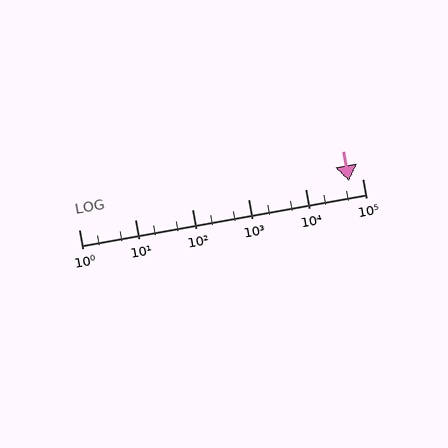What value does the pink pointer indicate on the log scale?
The pointer indicates approximately 59000.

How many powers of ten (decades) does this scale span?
The scale spans 5 decades, from 1 to 100000.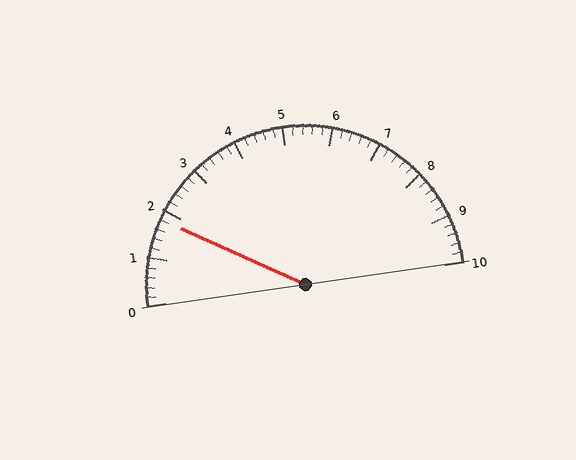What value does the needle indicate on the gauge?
The needle indicates approximately 1.8.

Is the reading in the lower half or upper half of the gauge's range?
The reading is in the lower half of the range (0 to 10).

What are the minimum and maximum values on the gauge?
The gauge ranges from 0 to 10.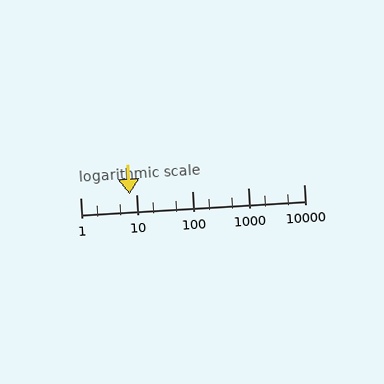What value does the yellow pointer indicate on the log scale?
The pointer indicates approximately 7.5.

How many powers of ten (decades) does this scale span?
The scale spans 4 decades, from 1 to 10000.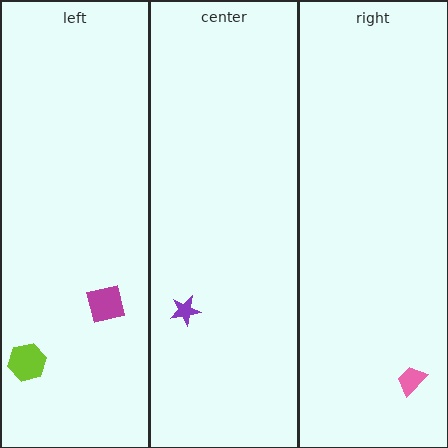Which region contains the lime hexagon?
The left region.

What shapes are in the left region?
The lime hexagon, the magenta square.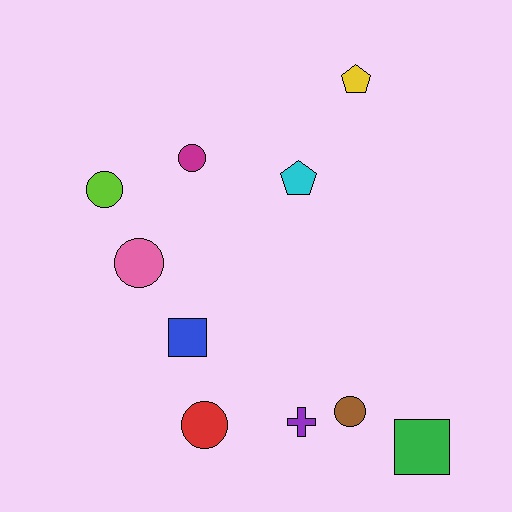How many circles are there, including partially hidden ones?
There are 5 circles.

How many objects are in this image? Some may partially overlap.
There are 10 objects.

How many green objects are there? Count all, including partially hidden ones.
There is 1 green object.